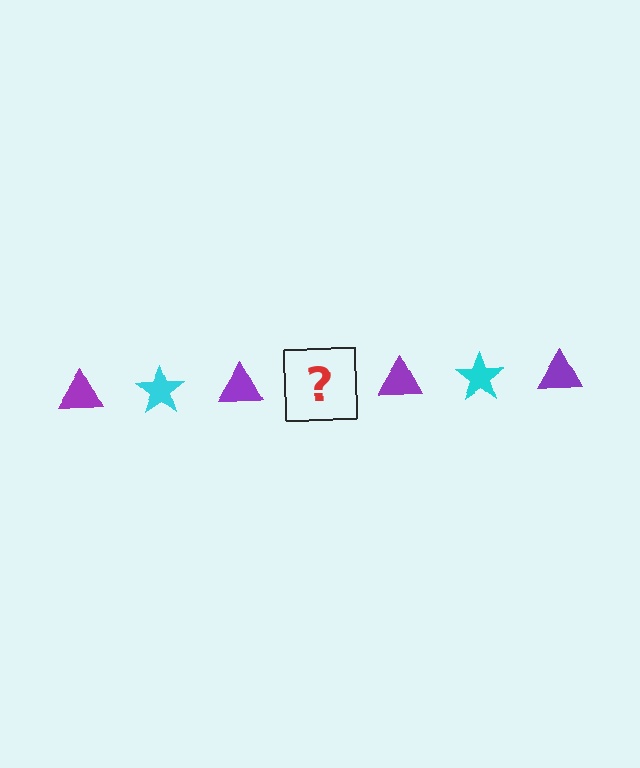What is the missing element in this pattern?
The missing element is a cyan star.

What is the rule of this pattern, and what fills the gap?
The rule is that the pattern alternates between purple triangle and cyan star. The gap should be filled with a cyan star.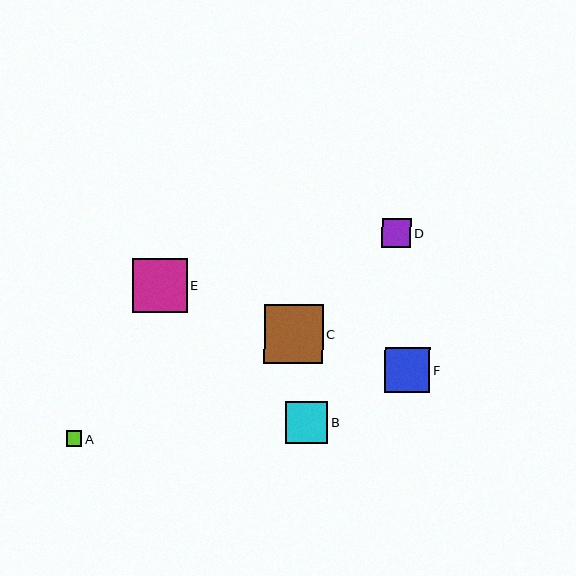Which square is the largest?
Square C is the largest with a size of approximately 59 pixels.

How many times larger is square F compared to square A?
Square F is approximately 2.9 times the size of square A.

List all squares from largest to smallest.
From largest to smallest: C, E, F, B, D, A.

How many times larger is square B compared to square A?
Square B is approximately 2.7 times the size of square A.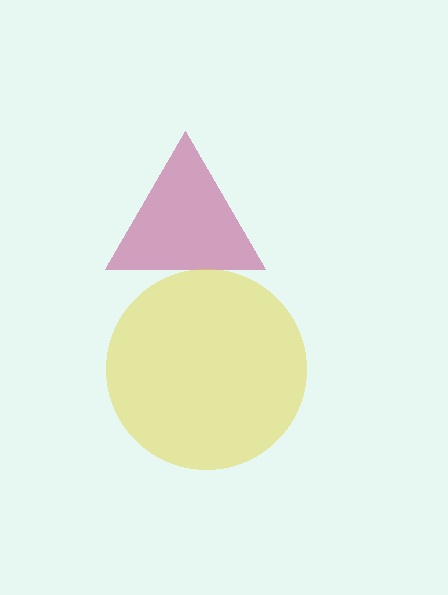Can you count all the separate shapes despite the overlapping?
Yes, there are 2 separate shapes.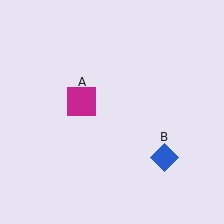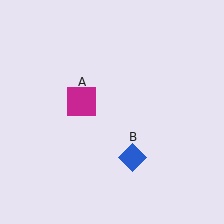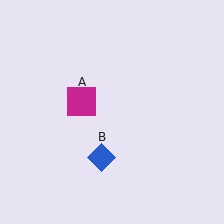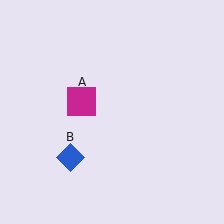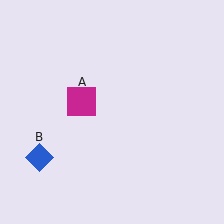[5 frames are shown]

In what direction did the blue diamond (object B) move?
The blue diamond (object B) moved left.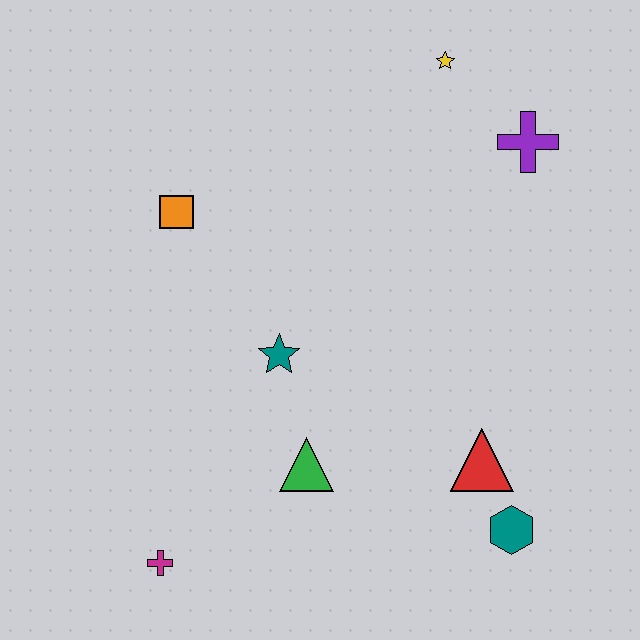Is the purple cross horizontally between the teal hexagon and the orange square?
No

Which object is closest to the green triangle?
The teal star is closest to the green triangle.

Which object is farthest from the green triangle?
The yellow star is farthest from the green triangle.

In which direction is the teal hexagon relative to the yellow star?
The teal hexagon is below the yellow star.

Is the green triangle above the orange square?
No